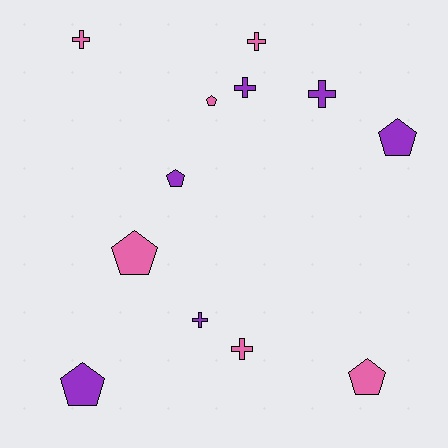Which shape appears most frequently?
Cross, with 6 objects.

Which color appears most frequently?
Pink, with 6 objects.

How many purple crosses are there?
There are 3 purple crosses.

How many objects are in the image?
There are 12 objects.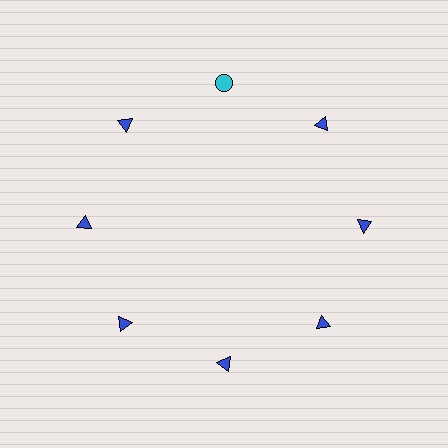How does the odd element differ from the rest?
It differs in both color (cyan instead of blue) and shape (circle instead of triangle).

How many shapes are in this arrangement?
There are 8 shapes arranged in a ring pattern.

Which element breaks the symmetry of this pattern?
The cyan circle at roughly the 12 o'clock position breaks the symmetry. All other shapes are blue triangles.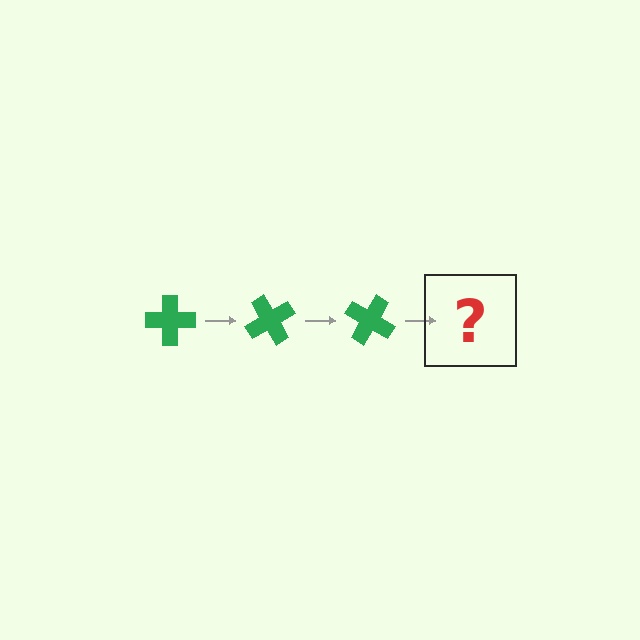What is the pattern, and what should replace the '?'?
The pattern is that the cross rotates 60 degrees each step. The '?' should be a green cross rotated 180 degrees.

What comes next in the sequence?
The next element should be a green cross rotated 180 degrees.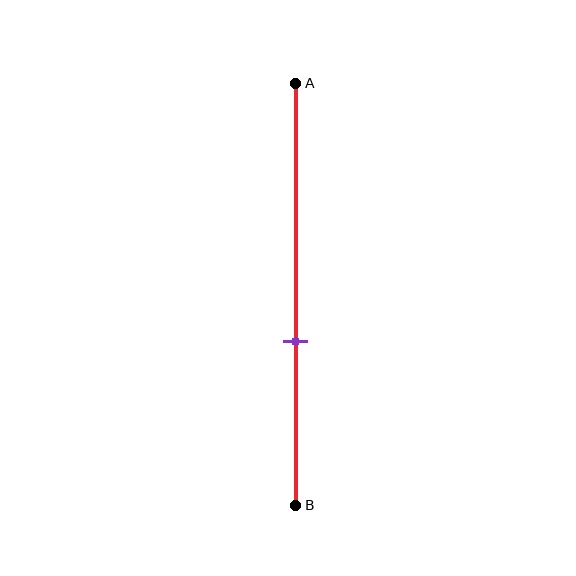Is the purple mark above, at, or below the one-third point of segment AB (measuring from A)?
The purple mark is below the one-third point of segment AB.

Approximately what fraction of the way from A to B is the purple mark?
The purple mark is approximately 60% of the way from A to B.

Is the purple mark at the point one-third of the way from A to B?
No, the mark is at about 60% from A, not at the 33% one-third point.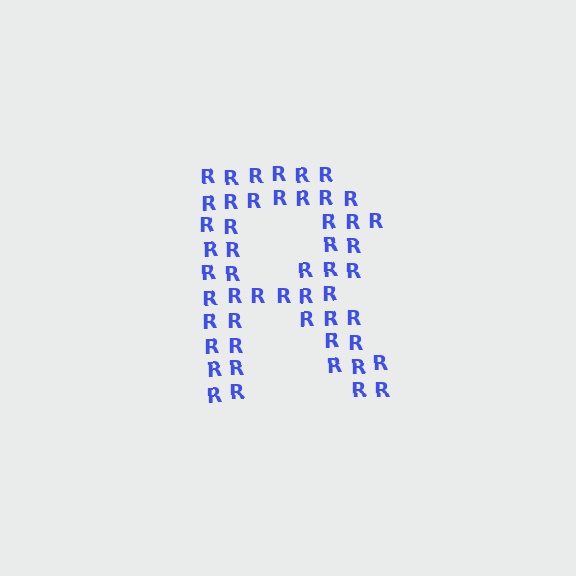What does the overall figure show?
The overall figure shows the letter R.